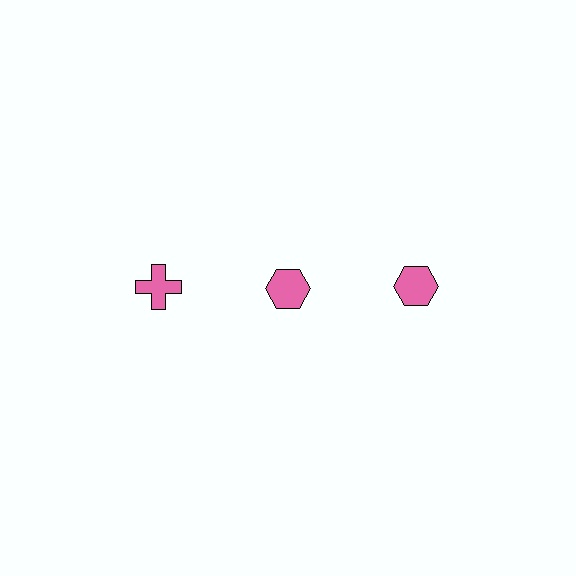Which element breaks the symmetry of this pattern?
The pink cross in the top row, leftmost column breaks the symmetry. All other shapes are pink hexagons.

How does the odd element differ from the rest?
It has a different shape: cross instead of hexagon.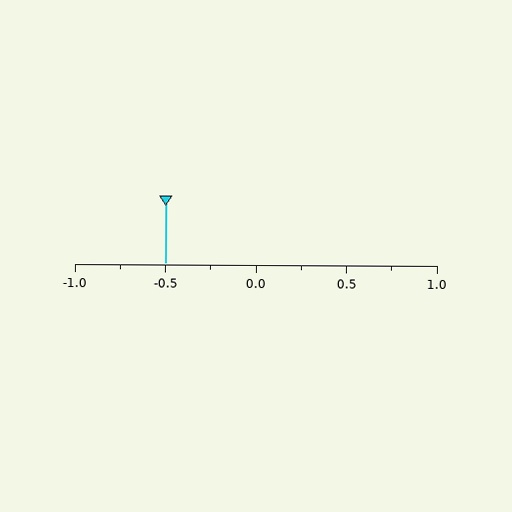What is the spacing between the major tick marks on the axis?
The major ticks are spaced 0.5 apart.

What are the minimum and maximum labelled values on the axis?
The axis runs from -1.0 to 1.0.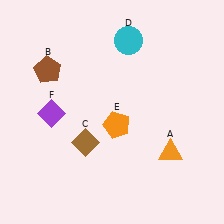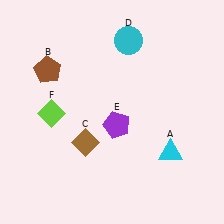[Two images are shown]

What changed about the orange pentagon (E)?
In Image 1, E is orange. In Image 2, it changed to purple.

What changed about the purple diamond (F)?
In Image 1, F is purple. In Image 2, it changed to lime.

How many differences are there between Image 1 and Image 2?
There are 3 differences between the two images.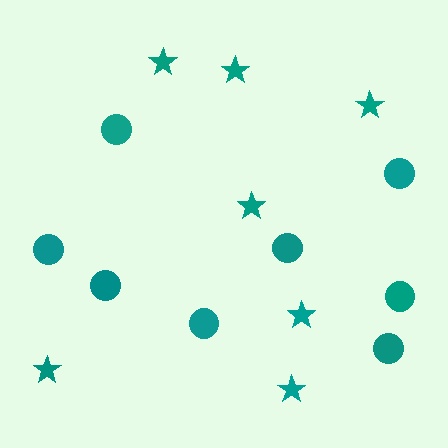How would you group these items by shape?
There are 2 groups: one group of stars (7) and one group of circles (8).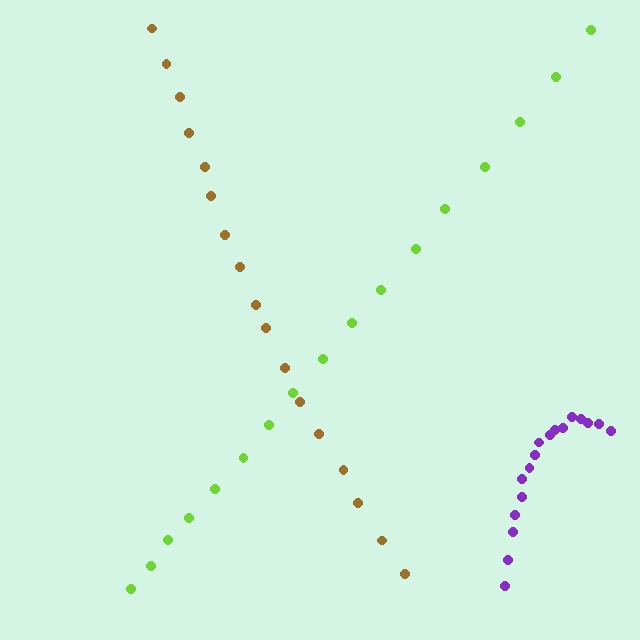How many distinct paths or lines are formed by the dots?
There are 3 distinct paths.